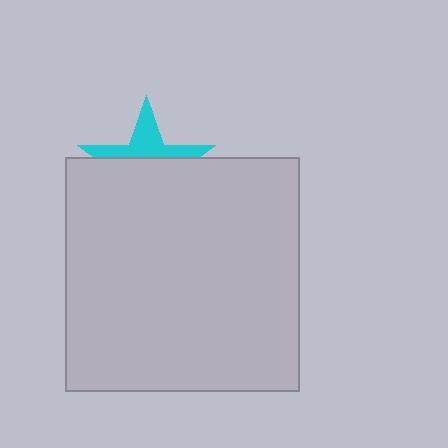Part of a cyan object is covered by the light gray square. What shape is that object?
It is a star.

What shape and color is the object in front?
The object in front is a light gray square.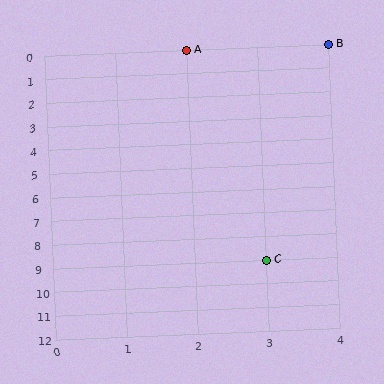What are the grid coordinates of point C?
Point C is at grid coordinates (3, 9).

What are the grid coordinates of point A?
Point A is at grid coordinates (2, 0).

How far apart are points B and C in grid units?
Points B and C are 1 column and 9 rows apart (about 9.1 grid units diagonally).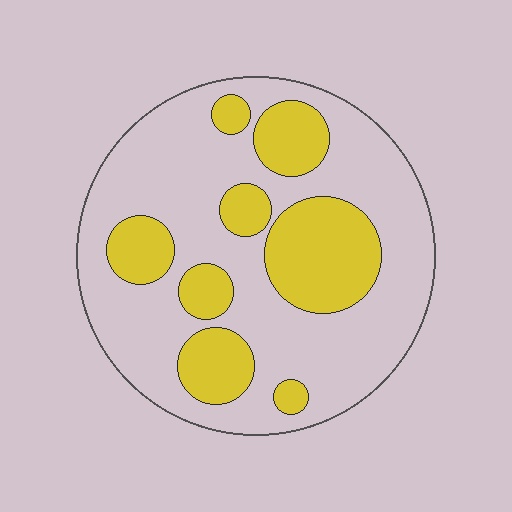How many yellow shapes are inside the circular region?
8.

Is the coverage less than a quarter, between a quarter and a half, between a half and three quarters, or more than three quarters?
Between a quarter and a half.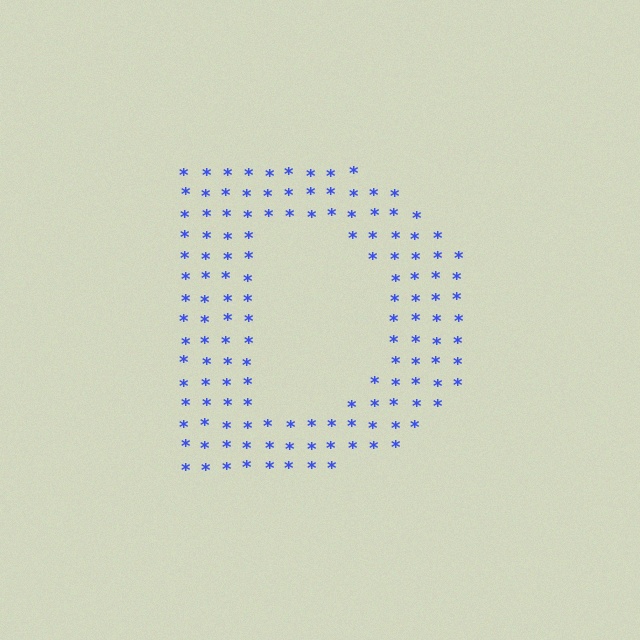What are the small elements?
The small elements are asterisks.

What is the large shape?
The large shape is the letter D.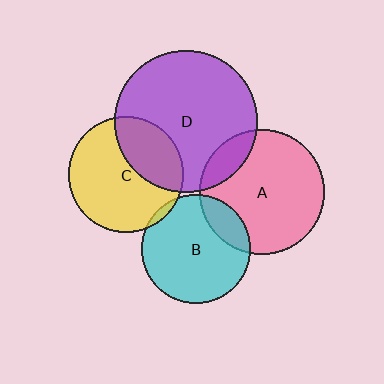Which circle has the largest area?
Circle D (purple).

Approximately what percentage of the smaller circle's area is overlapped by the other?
Approximately 15%.